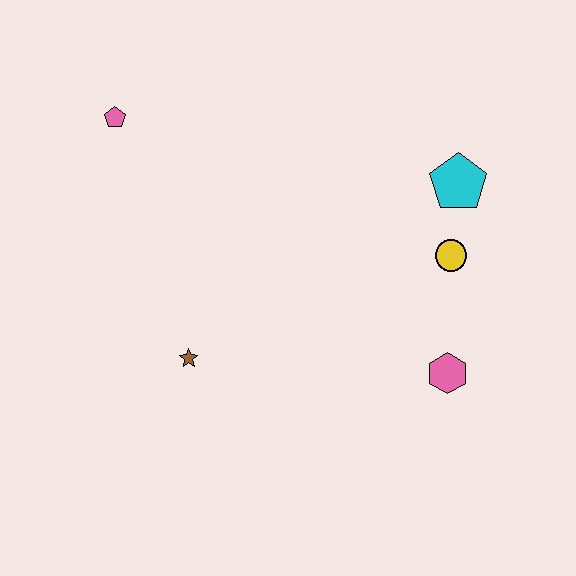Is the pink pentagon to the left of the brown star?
Yes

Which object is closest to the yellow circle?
The cyan pentagon is closest to the yellow circle.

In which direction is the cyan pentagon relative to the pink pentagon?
The cyan pentagon is to the right of the pink pentagon.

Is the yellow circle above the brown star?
Yes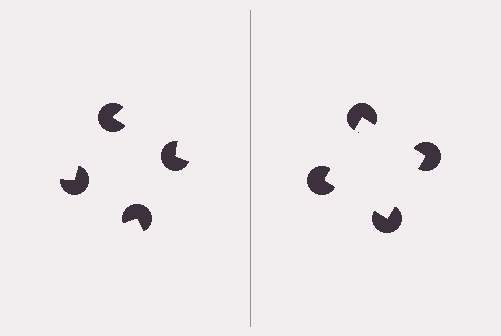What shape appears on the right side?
An illusory square.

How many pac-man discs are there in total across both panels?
8 — 4 on each side.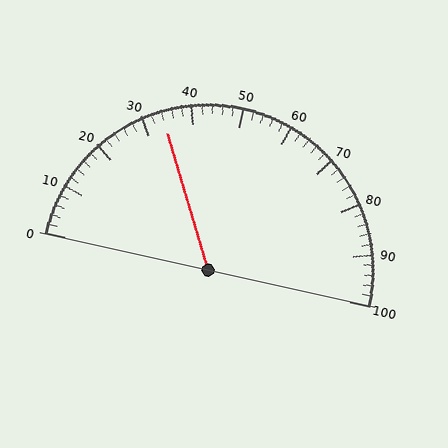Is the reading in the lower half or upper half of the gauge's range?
The reading is in the lower half of the range (0 to 100).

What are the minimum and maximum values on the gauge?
The gauge ranges from 0 to 100.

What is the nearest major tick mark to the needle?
The nearest major tick mark is 30.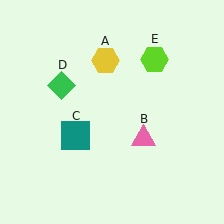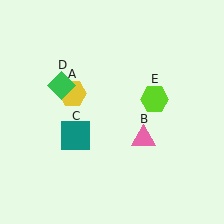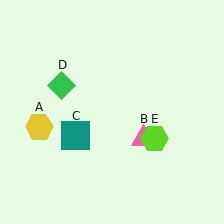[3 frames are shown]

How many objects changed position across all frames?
2 objects changed position: yellow hexagon (object A), lime hexagon (object E).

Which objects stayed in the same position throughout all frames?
Pink triangle (object B) and teal square (object C) and green diamond (object D) remained stationary.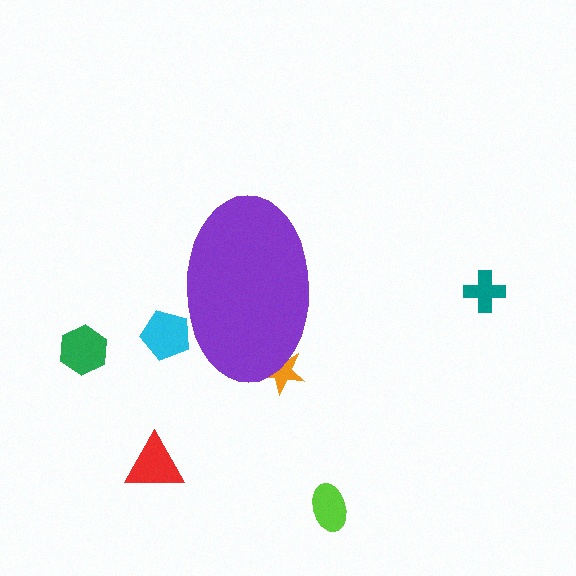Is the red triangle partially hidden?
No, the red triangle is fully visible.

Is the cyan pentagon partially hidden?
Yes, the cyan pentagon is partially hidden behind the purple ellipse.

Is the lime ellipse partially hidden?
No, the lime ellipse is fully visible.